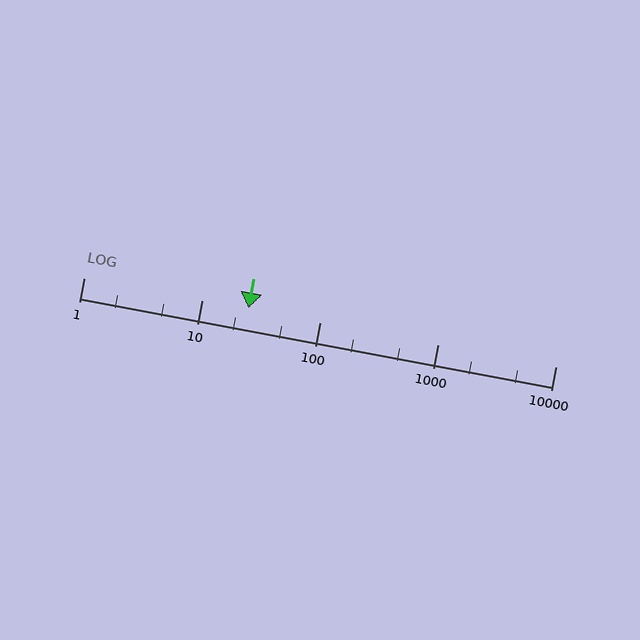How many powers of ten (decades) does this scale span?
The scale spans 4 decades, from 1 to 10000.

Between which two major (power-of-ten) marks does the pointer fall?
The pointer is between 10 and 100.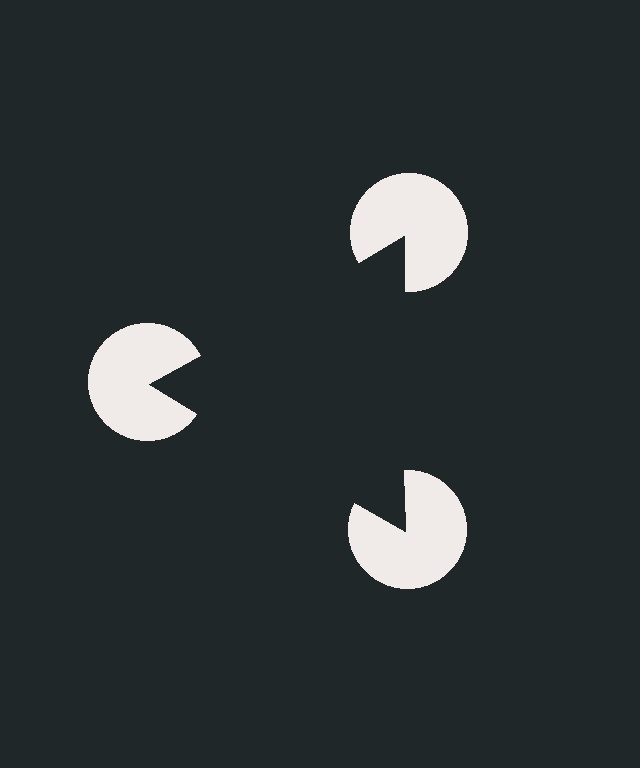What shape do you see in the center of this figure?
An illusory triangle — its edges are inferred from the aligned wedge cuts in the pac-man discs, not physically drawn.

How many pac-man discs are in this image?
There are 3 — one at each vertex of the illusory triangle.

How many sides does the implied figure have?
3 sides.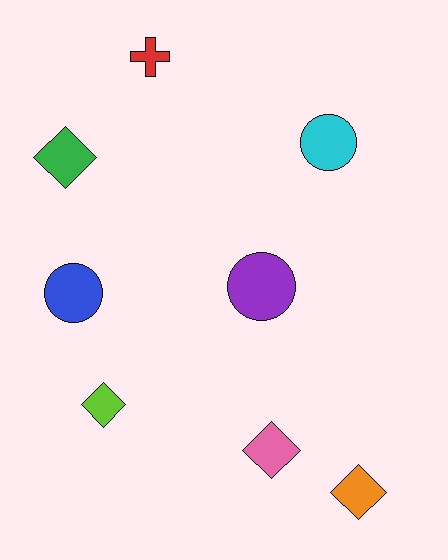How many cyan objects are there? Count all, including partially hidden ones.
There is 1 cyan object.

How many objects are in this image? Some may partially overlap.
There are 8 objects.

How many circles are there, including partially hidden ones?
There are 3 circles.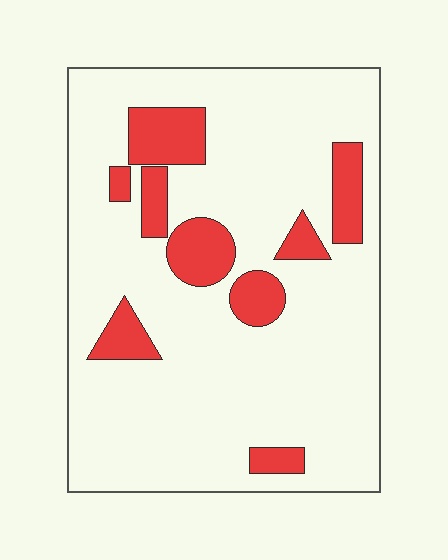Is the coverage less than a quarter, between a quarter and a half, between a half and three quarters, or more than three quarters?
Less than a quarter.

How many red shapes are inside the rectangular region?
9.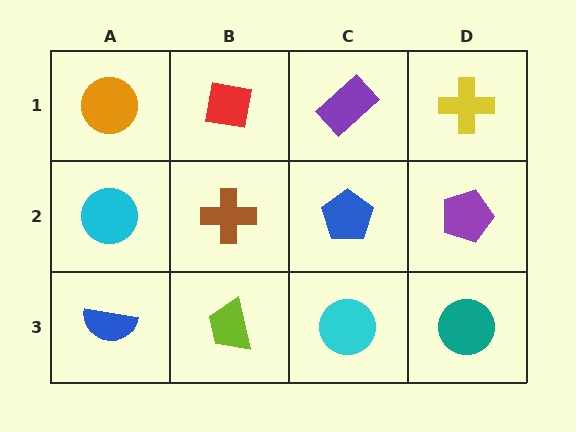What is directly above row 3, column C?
A blue pentagon.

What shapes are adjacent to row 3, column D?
A purple pentagon (row 2, column D), a cyan circle (row 3, column C).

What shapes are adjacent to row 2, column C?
A purple rectangle (row 1, column C), a cyan circle (row 3, column C), a brown cross (row 2, column B), a purple pentagon (row 2, column D).